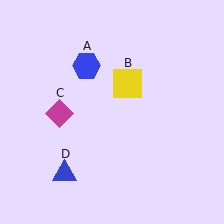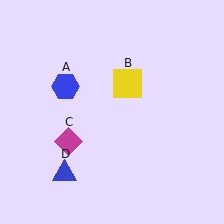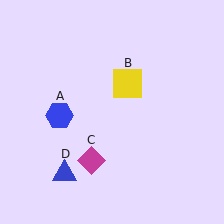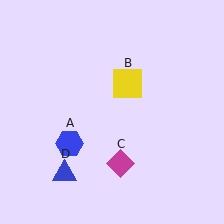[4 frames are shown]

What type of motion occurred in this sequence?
The blue hexagon (object A), magenta diamond (object C) rotated counterclockwise around the center of the scene.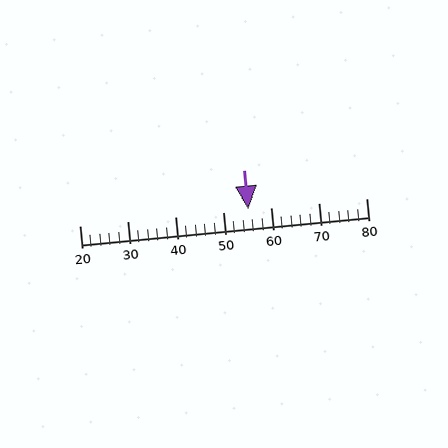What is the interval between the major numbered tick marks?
The major tick marks are spaced 10 units apart.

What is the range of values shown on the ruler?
The ruler shows values from 20 to 80.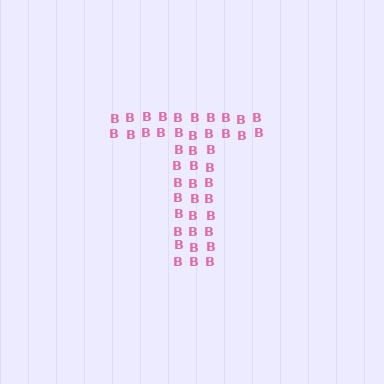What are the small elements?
The small elements are letter B's.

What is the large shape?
The large shape is the letter T.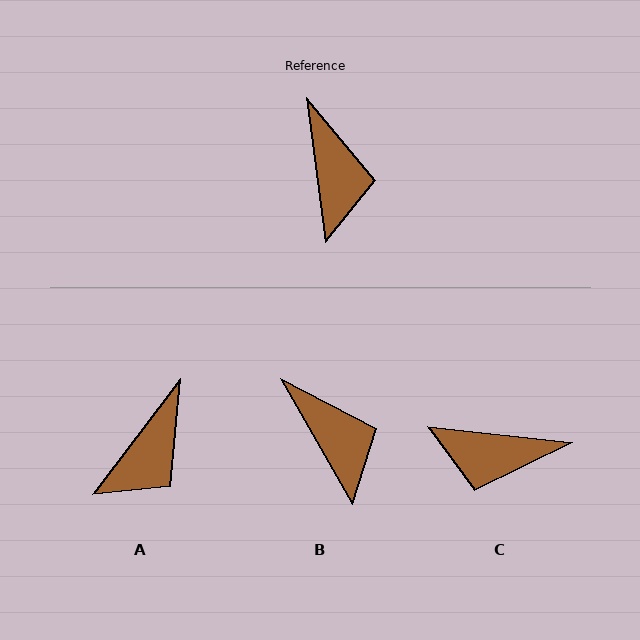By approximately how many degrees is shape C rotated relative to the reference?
Approximately 104 degrees clockwise.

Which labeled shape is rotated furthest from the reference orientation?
C, about 104 degrees away.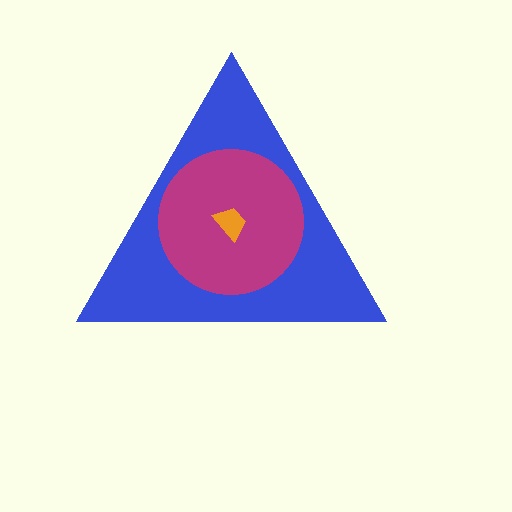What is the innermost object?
The orange trapezoid.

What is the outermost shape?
The blue triangle.